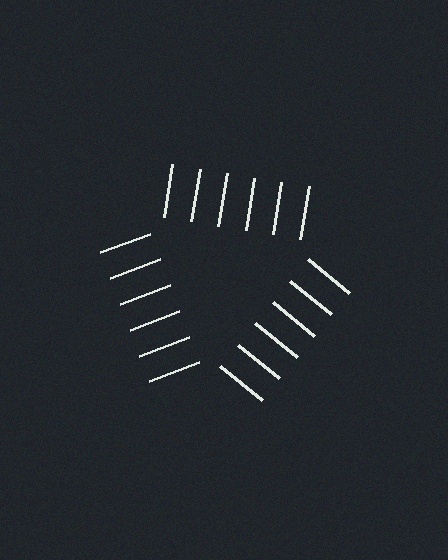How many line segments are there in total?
18 — 6 along each of the 3 edges.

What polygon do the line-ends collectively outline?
An illusory triangle — the line segments terminate on its edges but no continuous stroke is drawn.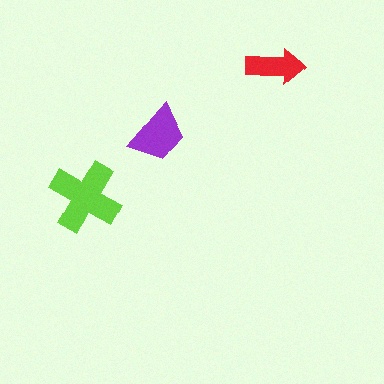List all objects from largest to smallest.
The lime cross, the purple trapezoid, the red arrow.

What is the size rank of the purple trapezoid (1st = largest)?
2nd.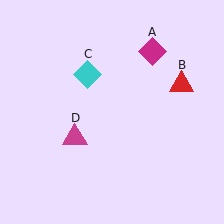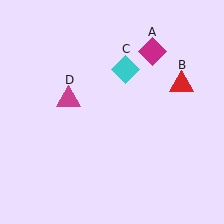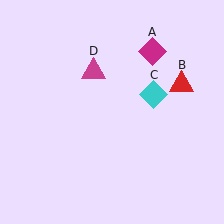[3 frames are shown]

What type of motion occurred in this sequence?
The cyan diamond (object C), magenta triangle (object D) rotated clockwise around the center of the scene.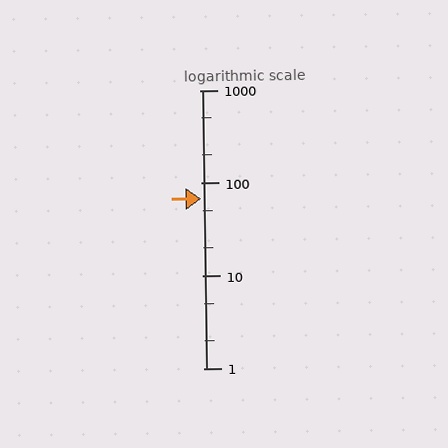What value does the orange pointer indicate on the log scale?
The pointer indicates approximately 68.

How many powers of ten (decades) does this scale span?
The scale spans 3 decades, from 1 to 1000.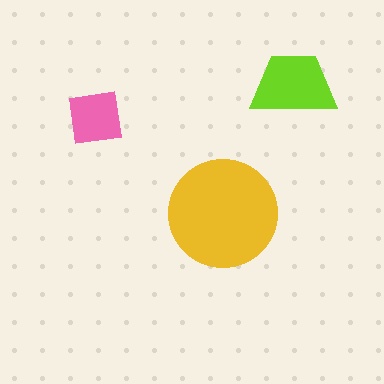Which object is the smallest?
The pink square.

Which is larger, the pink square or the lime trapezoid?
The lime trapezoid.